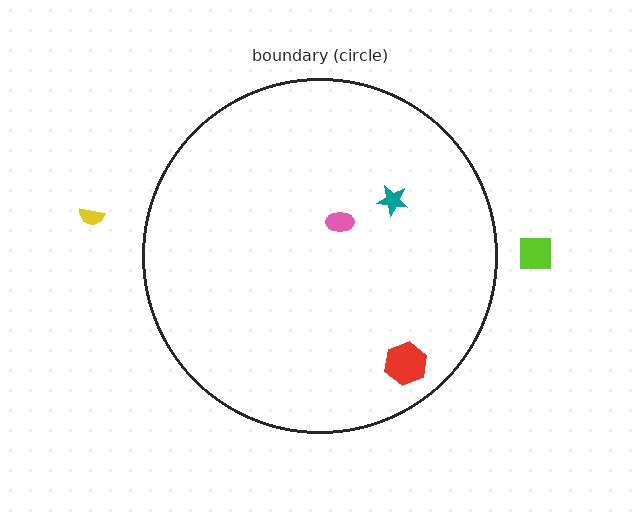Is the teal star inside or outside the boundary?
Inside.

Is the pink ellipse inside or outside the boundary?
Inside.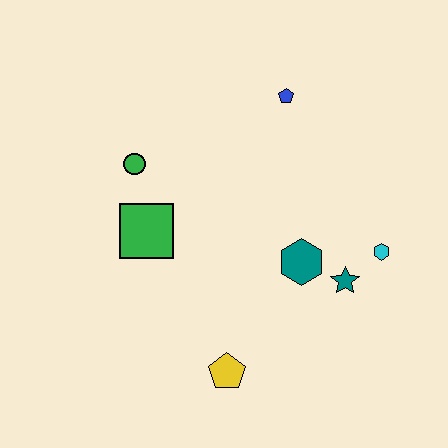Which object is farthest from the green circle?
The cyan hexagon is farthest from the green circle.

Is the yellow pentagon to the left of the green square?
No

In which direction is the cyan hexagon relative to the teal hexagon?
The cyan hexagon is to the right of the teal hexagon.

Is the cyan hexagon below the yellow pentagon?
No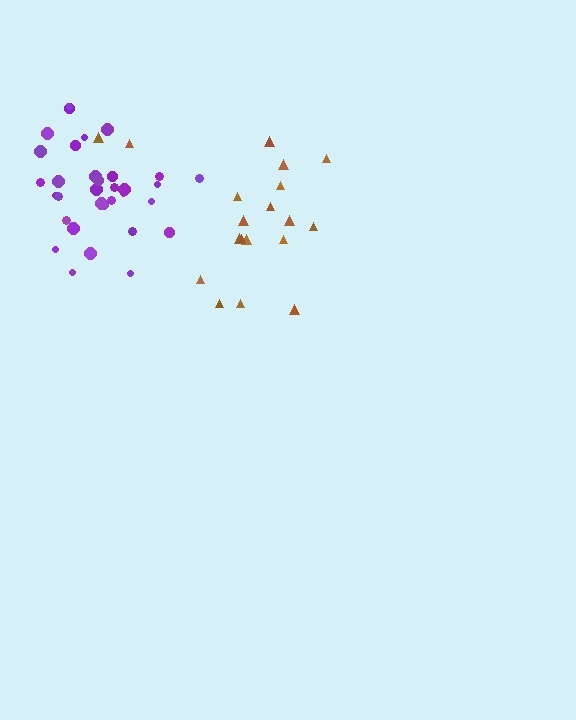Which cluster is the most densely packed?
Purple.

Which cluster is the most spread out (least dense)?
Brown.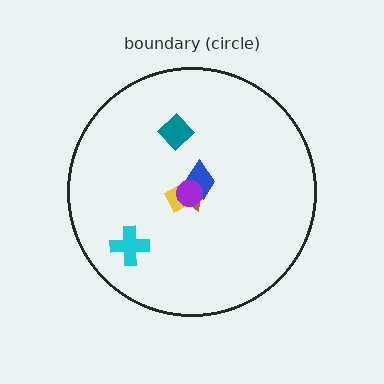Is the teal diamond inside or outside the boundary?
Inside.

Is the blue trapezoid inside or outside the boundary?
Inside.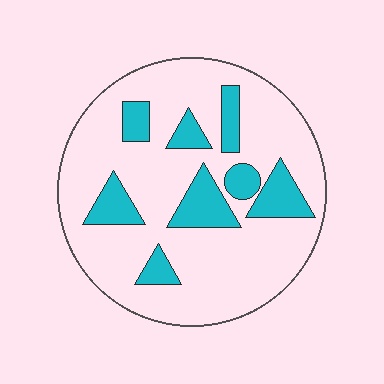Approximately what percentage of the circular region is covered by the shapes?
Approximately 20%.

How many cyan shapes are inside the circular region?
8.